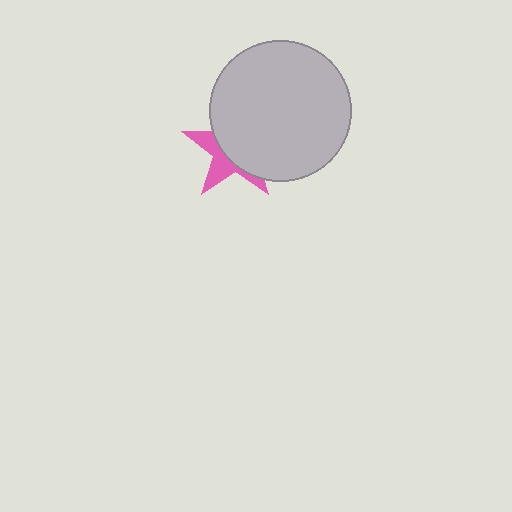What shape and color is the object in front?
The object in front is a light gray circle.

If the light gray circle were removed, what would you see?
You would see the complete pink star.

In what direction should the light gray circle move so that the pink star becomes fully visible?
The light gray circle should move toward the upper-right. That is the shortest direction to clear the overlap and leave the pink star fully visible.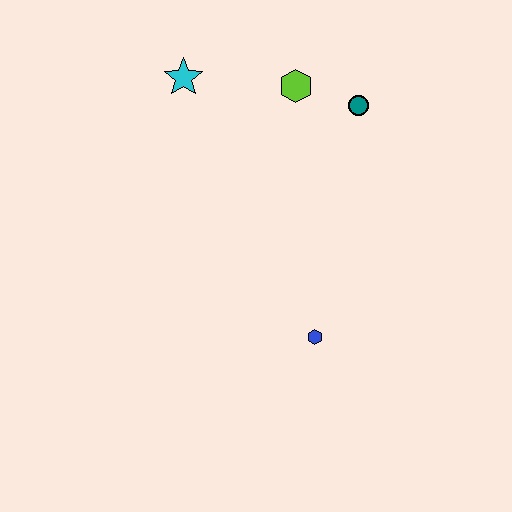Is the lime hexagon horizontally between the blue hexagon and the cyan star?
Yes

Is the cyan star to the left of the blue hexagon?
Yes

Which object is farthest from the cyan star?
The blue hexagon is farthest from the cyan star.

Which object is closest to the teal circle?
The lime hexagon is closest to the teal circle.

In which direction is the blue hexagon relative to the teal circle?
The blue hexagon is below the teal circle.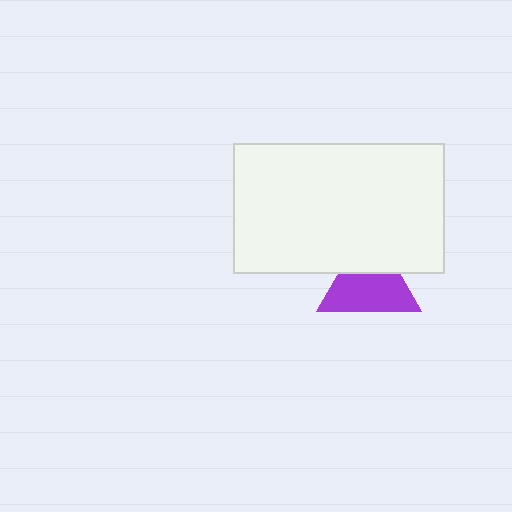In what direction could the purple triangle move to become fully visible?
The purple triangle could move down. That would shift it out from behind the white rectangle entirely.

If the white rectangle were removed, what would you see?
You would see the complete purple triangle.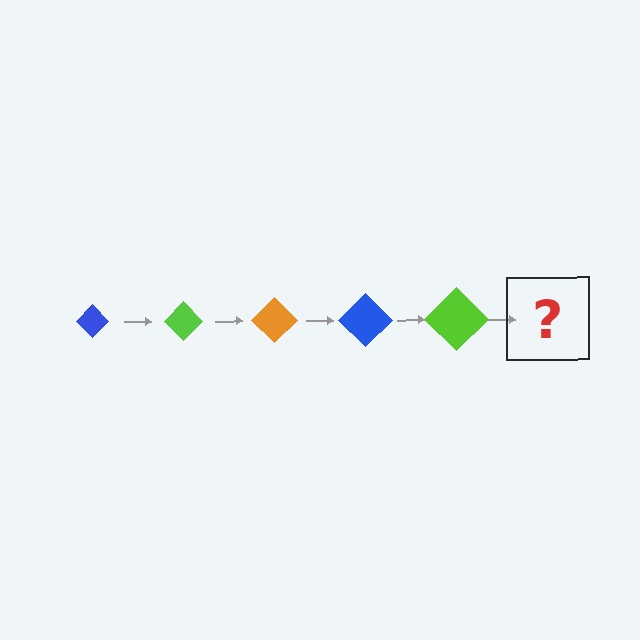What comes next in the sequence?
The next element should be an orange diamond, larger than the previous one.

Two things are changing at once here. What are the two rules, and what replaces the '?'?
The two rules are that the diamond grows larger each step and the color cycles through blue, lime, and orange. The '?' should be an orange diamond, larger than the previous one.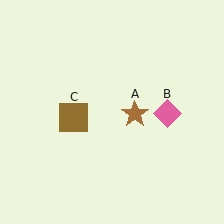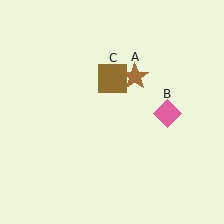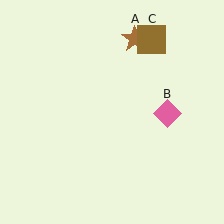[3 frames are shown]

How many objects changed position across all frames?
2 objects changed position: brown star (object A), brown square (object C).